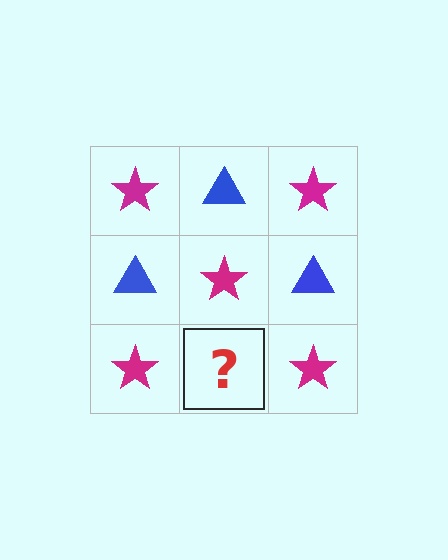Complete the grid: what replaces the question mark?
The question mark should be replaced with a blue triangle.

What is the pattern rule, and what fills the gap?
The rule is that it alternates magenta star and blue triangle in a checkerboard pattern. The gap should be filled with a blue triangle.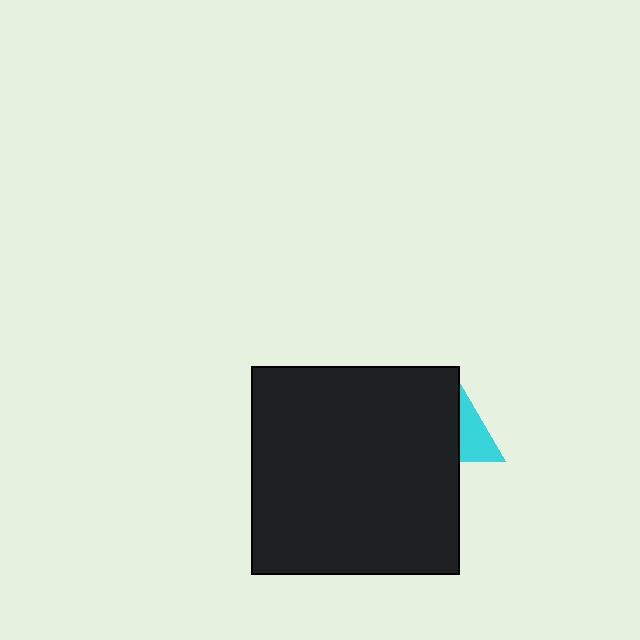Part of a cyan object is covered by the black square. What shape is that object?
It is a triangle.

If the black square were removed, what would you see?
You would see the complete cyan triangle.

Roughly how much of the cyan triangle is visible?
A small part of it is visible (roughly 40%).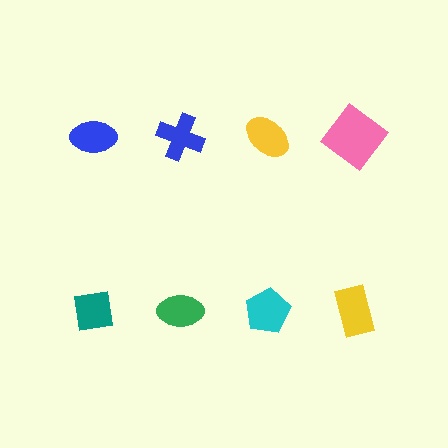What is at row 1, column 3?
A yellow ellipse.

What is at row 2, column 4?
A yellow rectangle.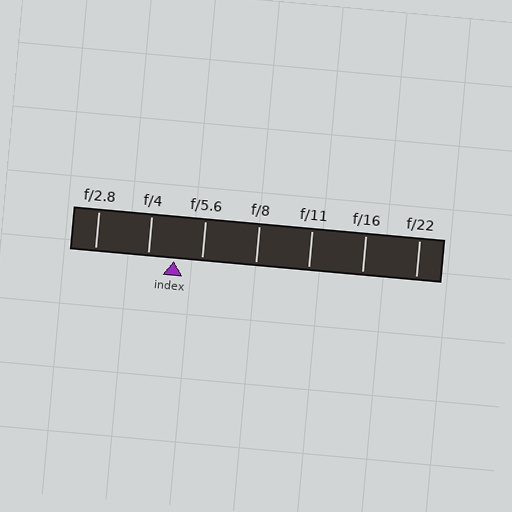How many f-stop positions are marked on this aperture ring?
There are 7 f-stop positions marked.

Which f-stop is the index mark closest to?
The index mark is closest to f/4.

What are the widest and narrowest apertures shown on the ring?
The widest aperture shown is f/2.8 and the narrowest is f/22.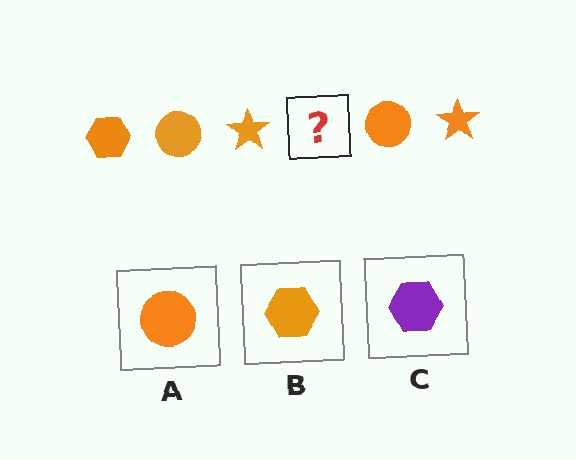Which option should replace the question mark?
Option B.